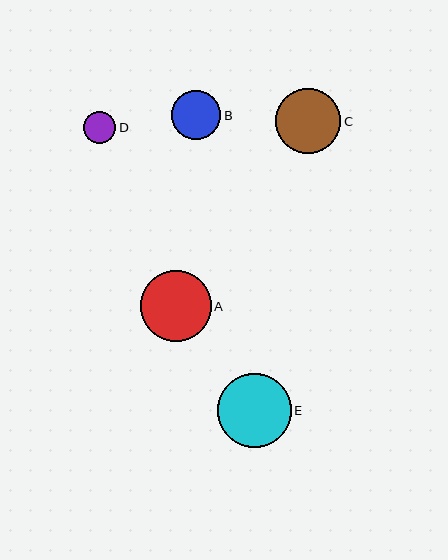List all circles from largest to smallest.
From largest to smallest: E, A, C, B, D.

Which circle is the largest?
Circle E is the largest with a size of approximately 74 pixels.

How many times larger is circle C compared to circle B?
Circle C is approximately 1.3 times the size of circle B.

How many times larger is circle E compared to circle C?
Circle E is approximately 1.1 times the size of circle C.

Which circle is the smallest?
Circle D is the smallest with a size of approximately 33 pixels.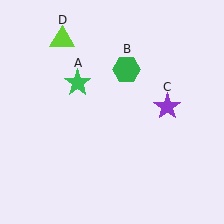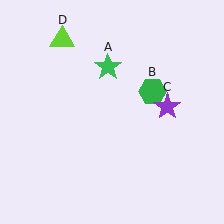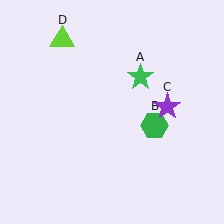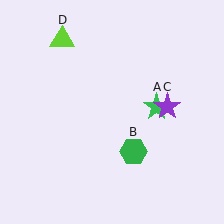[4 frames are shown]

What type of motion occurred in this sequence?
The green star (object A), green hexagon (object B) rotated clockwise around the center of the scene.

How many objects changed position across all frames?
2 objects changed position: green star (object A), green hexagon (object B).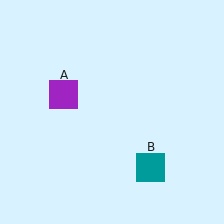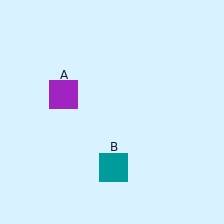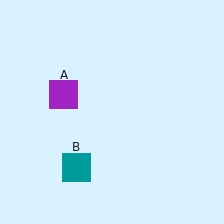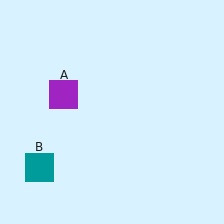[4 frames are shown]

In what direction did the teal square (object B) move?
The teal square (object B) moved left.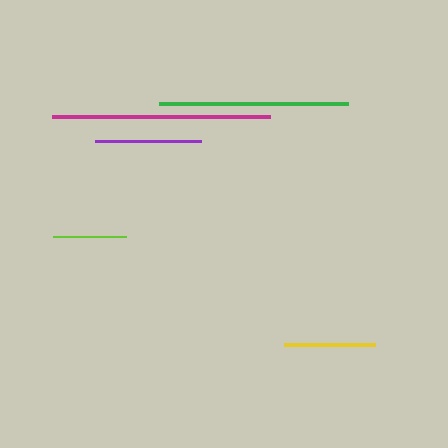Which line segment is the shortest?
The lime line is the shortest at approximately 72 pixels.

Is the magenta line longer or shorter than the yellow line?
The magenta line is longer than the yellow line.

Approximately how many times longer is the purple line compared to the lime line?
The purple line is approximately 1.5 times the length of the lime line.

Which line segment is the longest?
The magenta line is the longest at approximately 219 pixels.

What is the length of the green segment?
The green segment is approximately 190 pixels long.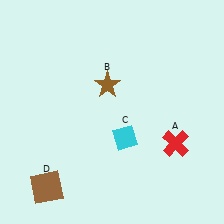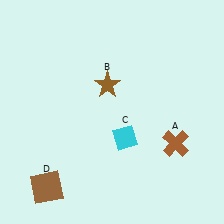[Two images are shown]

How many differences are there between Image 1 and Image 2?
There is 1 difference between the two images.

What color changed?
The cross (A) changed from red in Image 1 to brown in Image 2.